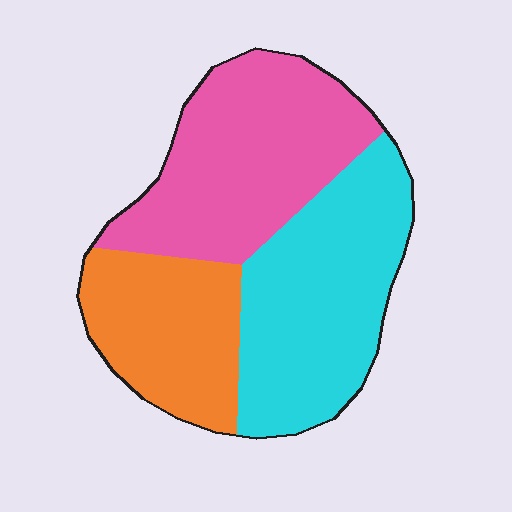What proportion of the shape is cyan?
Cyan takes up between a third and a half of the shape.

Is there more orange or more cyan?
Cyan.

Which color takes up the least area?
Orange, at roughly 25%.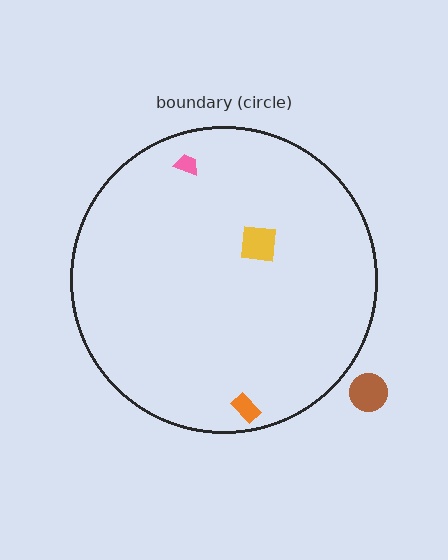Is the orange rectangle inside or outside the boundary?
Inside.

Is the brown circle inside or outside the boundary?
Outside.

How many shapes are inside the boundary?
3 inside, 1 outside.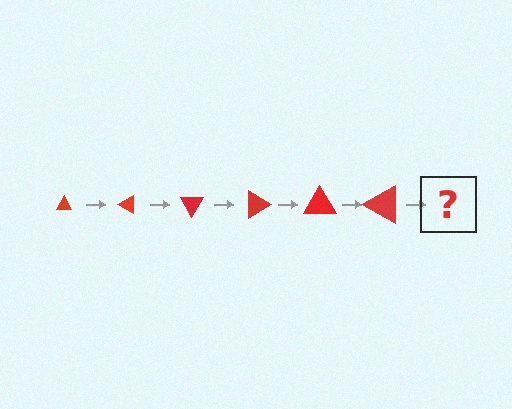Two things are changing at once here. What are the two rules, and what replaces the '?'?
The two rules are that the triangle grows larger each step and it rotates 30 degrees each step. The '?' should be a triangle, larger than the previous one and rotated 180 degrees from the start.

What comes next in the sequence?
The next element should be a triangle, larger than the previous one and rotated 180 degrees from the start.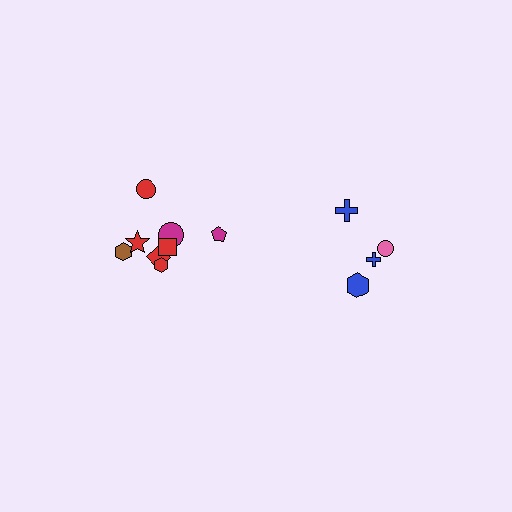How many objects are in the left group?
There are 8 objects.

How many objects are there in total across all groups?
There are 12 objects.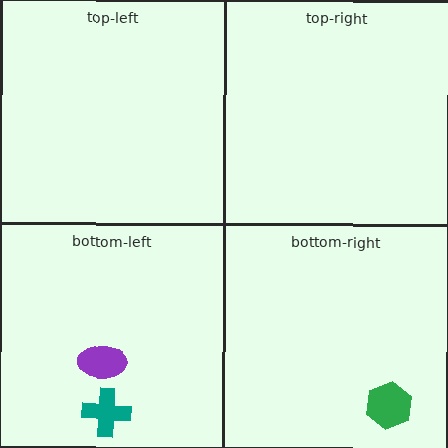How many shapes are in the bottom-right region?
1.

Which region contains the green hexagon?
The bottom-right region.